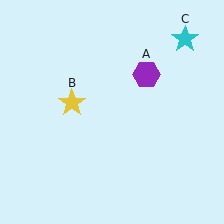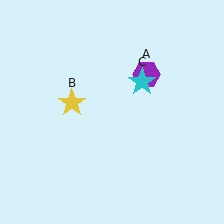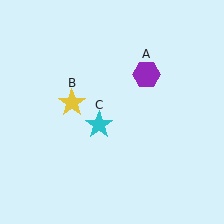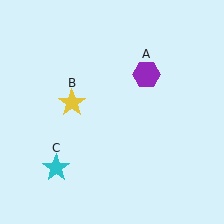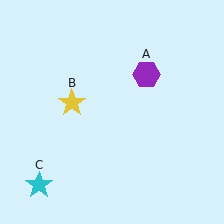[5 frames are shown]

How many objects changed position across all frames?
1 object changed position: cyan star (object C).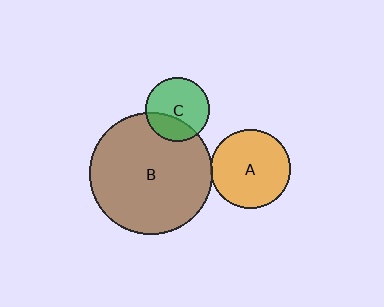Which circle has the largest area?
Circle B (brown).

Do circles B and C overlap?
Yes.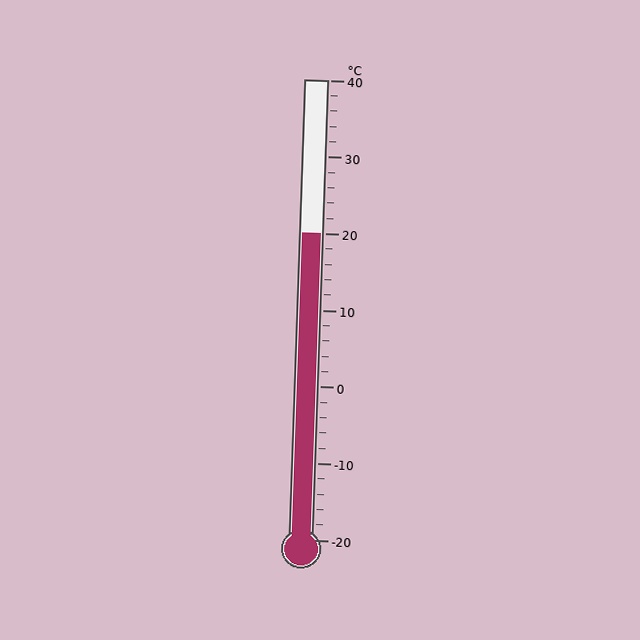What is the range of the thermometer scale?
The thermometer scale ranges from -20°C to 40°C.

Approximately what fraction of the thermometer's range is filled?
The thermometer is filled to approximately 65% of its range.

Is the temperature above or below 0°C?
The temperature is above 0°C.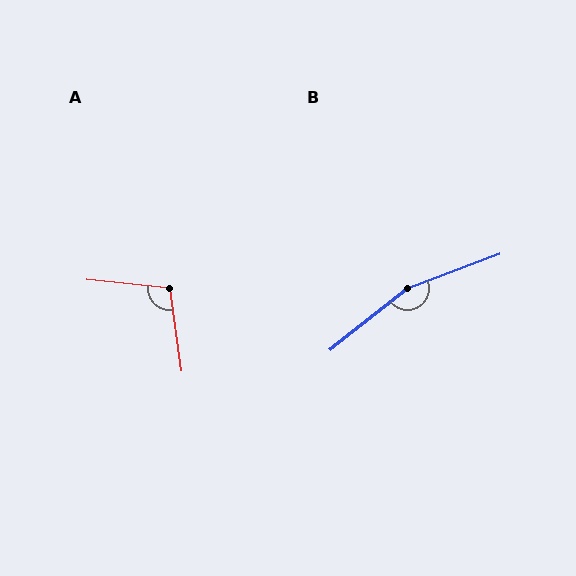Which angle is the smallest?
A, at approximately 104 degrees.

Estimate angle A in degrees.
Approximately 104 degrees.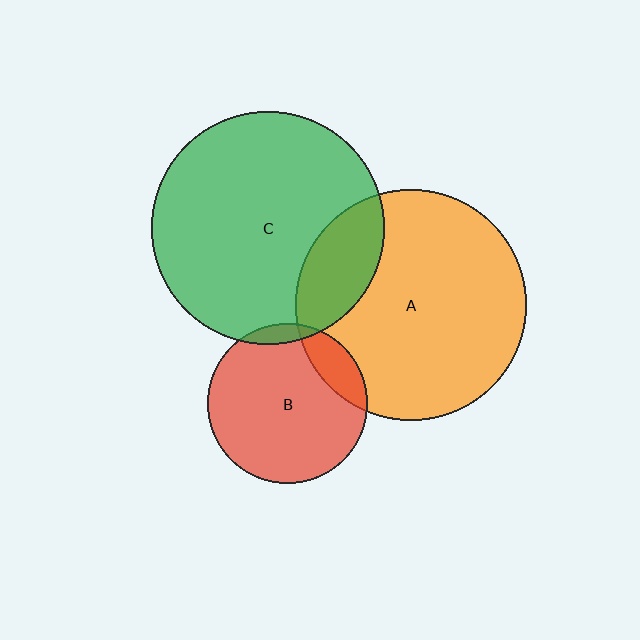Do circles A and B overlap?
Yes.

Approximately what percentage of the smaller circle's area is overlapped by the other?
Approximately 15%.